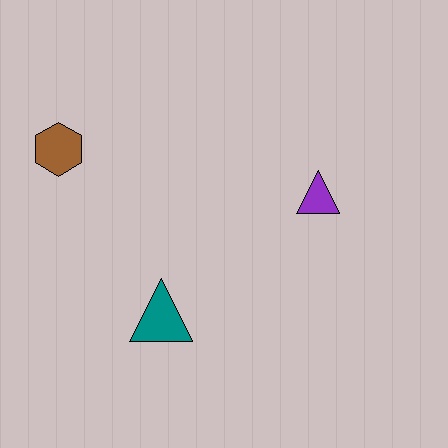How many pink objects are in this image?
There are no pink objects.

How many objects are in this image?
There are 3 objects.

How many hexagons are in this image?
There is 1 hexagon.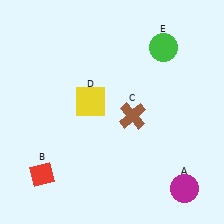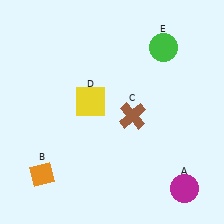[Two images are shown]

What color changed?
The diamond (B) changed from red in Image 1 to orange in Image 2.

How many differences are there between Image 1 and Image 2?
There is 1 difference between the two images.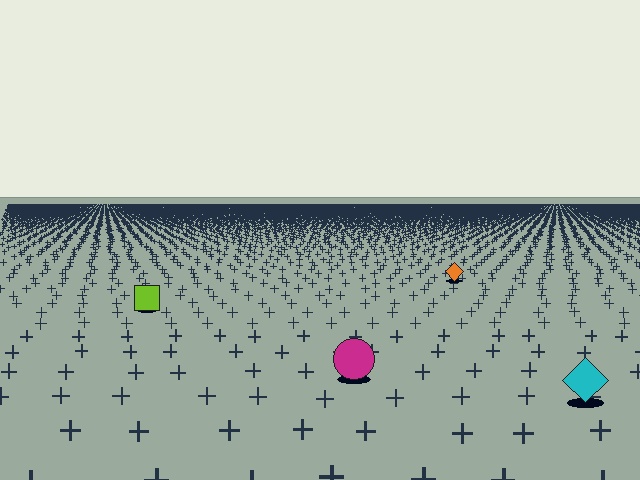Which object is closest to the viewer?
The cyan diamond is closest. The texture marks near it are larger and more spread out.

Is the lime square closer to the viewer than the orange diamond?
Yes. The lime square is closer — you can tell from the texture gradient: the ground texture is coarser near it.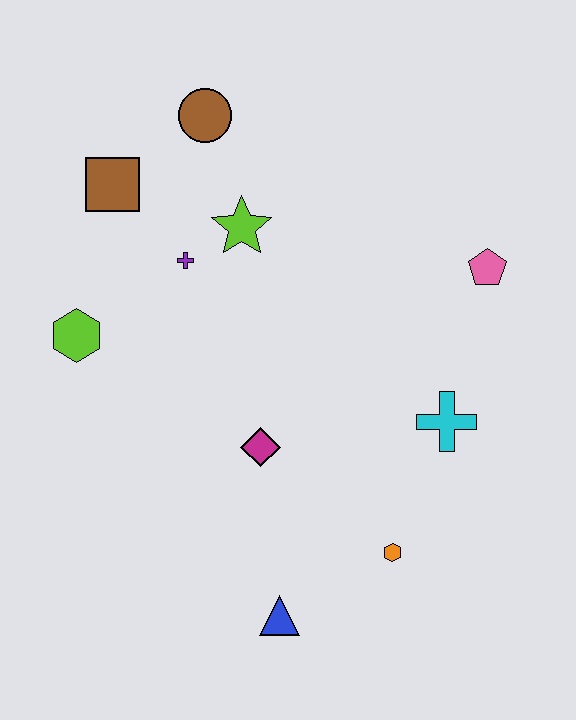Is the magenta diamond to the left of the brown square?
No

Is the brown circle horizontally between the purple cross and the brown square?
No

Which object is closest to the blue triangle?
The orange hexagon is closest to the blue triangle.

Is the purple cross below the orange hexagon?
No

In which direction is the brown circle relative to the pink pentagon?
The brown circle is to the left of the pink pentagon.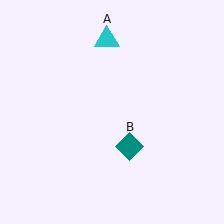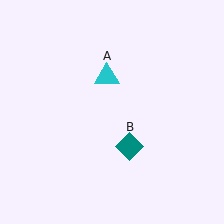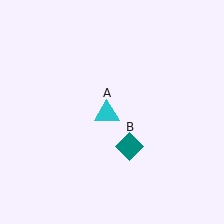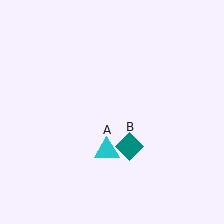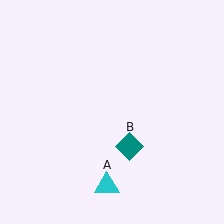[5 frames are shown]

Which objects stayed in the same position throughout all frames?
Teal diamond (object B) remained stationary.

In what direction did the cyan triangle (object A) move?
The cyan triangle (object A) moved down.